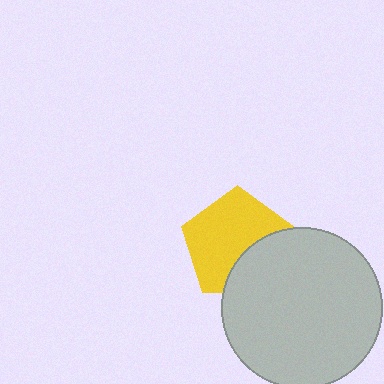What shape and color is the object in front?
The object in front is a light gray circle.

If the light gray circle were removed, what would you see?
You would see the complete yellow pentagon.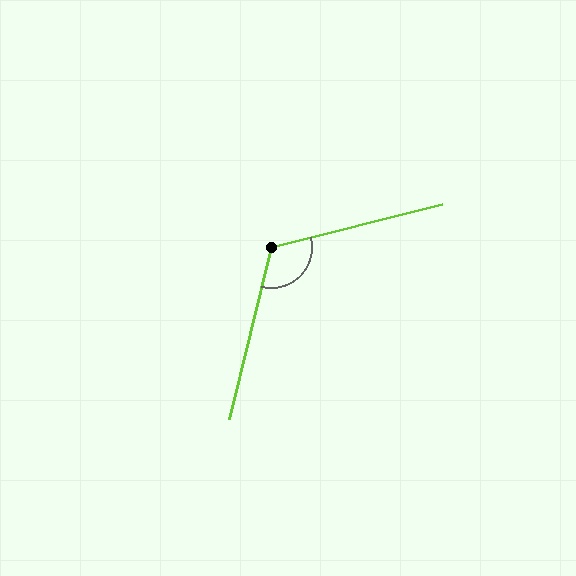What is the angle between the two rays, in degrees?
Approximately 118 degrees.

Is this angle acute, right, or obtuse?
It is obtuse.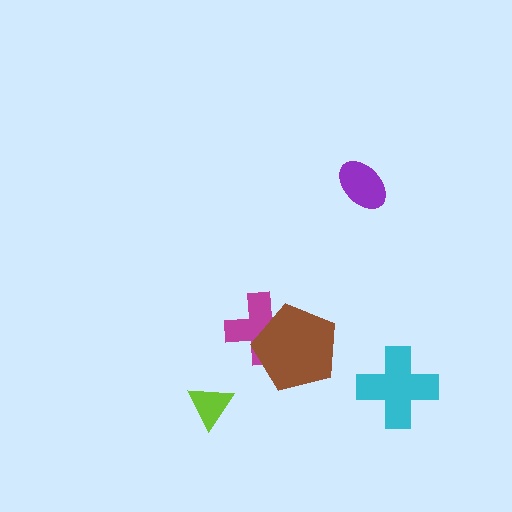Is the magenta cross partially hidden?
Yes, it is partially covered by another shape.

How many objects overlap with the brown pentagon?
1 object overlaps with the brown pentagon.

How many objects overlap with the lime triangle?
0 objects overlap with the lime triangle.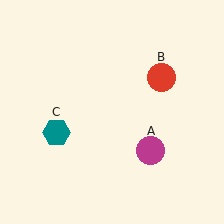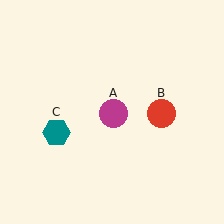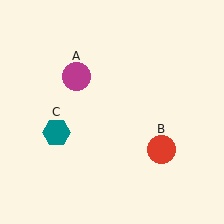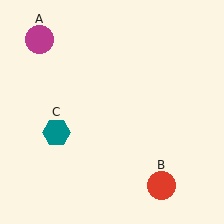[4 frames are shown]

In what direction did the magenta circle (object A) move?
The magenta circle (object A) moved up and to the left.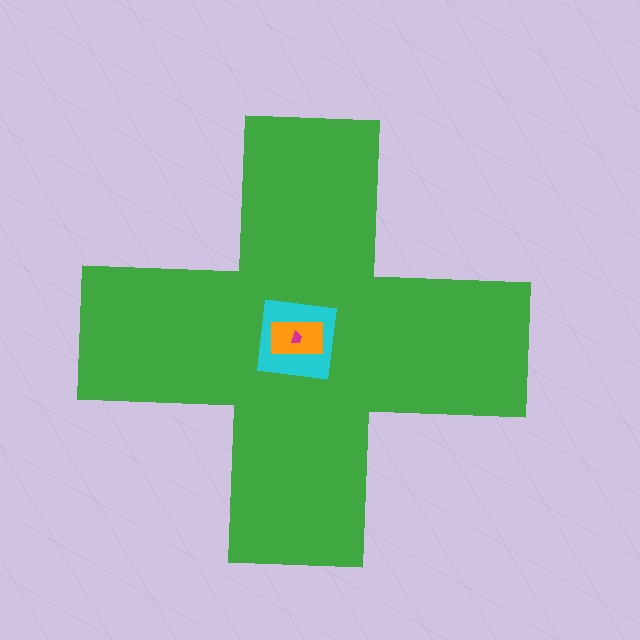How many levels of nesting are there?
4.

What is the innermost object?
The magenta trapezoid.